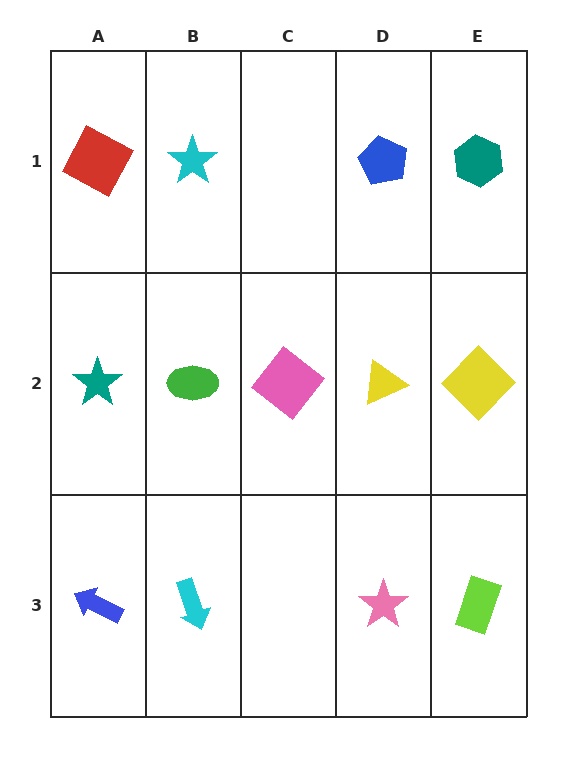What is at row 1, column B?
A cyan star.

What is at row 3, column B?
A cyan arrow.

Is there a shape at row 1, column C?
No, that cell is empty.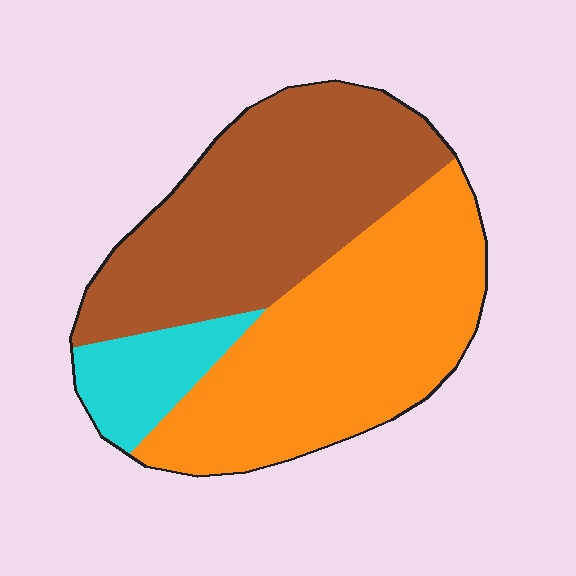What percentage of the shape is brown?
Brown covers 44% of the shape.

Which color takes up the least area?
Cyan, at roughly 10%.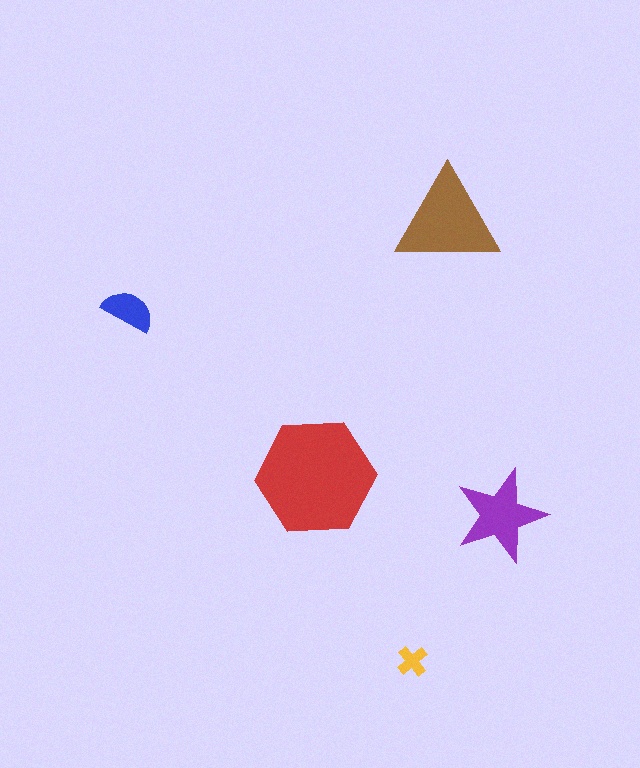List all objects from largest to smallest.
The red hexagon, the brown triangle, the purple star, the blue semicircle, the yellow cross.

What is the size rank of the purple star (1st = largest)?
3rd.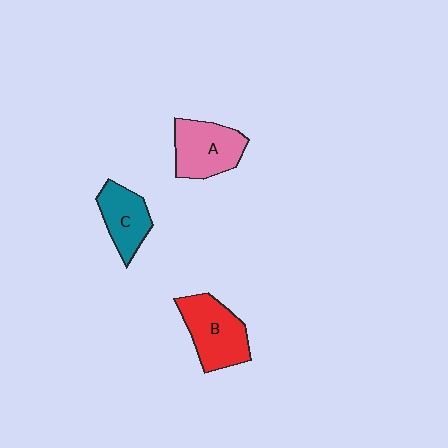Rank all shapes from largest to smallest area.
From largest to smallest: B (red), A (pink), C (teal).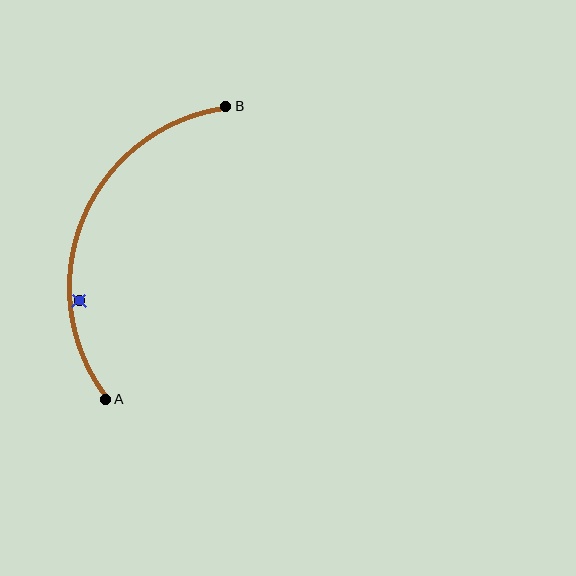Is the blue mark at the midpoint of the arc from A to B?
No — the blue mark does not lie on the arc at all. It sits slightly inside the curve.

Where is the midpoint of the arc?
The arc midpoint is the point on the curve farthest from the straight line joining A and B. It sits to the left of that line.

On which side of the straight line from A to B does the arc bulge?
The arc bulges to the left of the straight line connecting A and B.